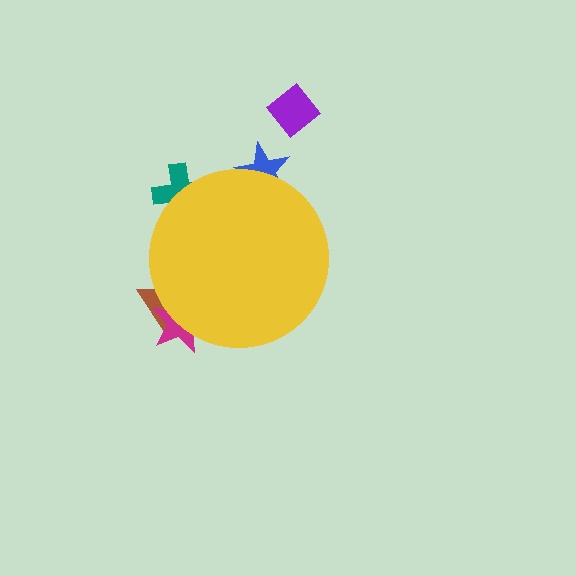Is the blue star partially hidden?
Yes, the blue star is partially hidden behind the yellow circle.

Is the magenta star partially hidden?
Yes, the magenta star is partially hidden behind the yellow circle.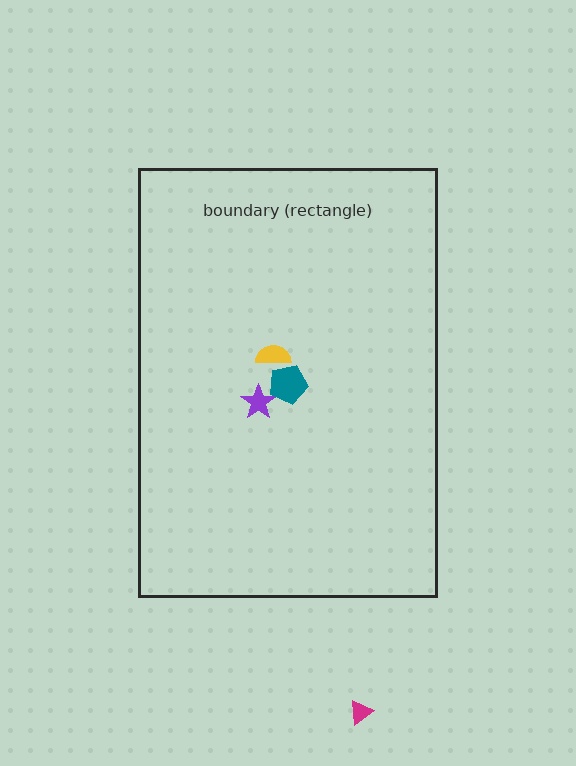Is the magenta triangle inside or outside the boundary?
Outside.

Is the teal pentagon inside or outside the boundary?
Inside.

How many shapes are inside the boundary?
3 inside, 1 outside.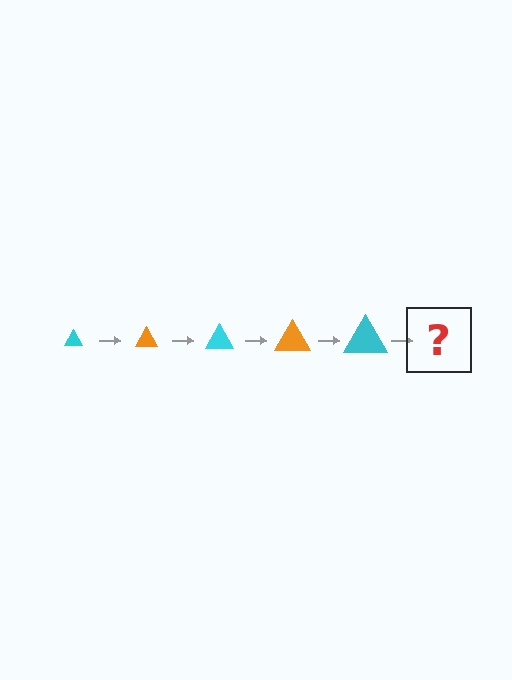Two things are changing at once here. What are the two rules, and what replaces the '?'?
The two rules are that the triangle grows larger each step and the color cycles through cyan and orange. The '?' should be an orange triangle, larger than the previous one.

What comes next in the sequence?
The next element should be an orange triangle, larger than the previous one.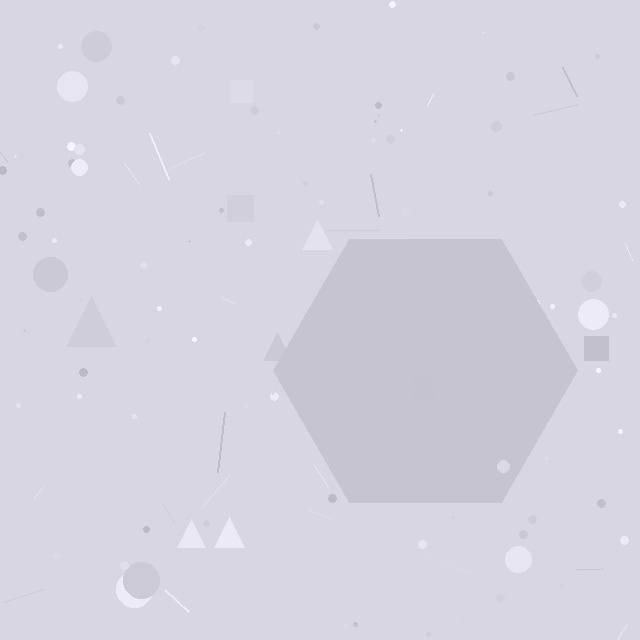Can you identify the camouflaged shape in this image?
The camouflaged shape is a hexagon.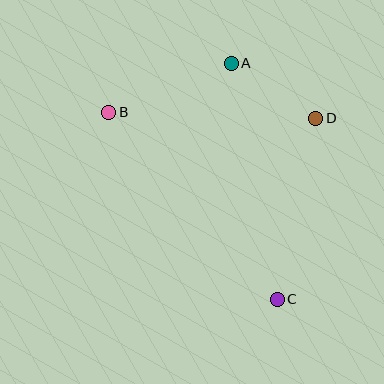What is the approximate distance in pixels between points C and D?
The distance between C and D is approximately 185 pixels.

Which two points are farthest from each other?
Points B and C are farthest from each other.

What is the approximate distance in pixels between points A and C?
The distance between A and C is approximately 240 pixels.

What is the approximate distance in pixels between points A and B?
The distance between A and B is approximately 132 pixels.